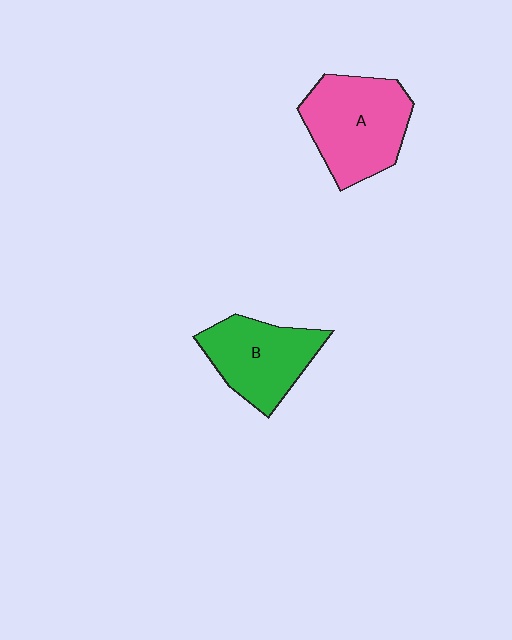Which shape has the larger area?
Shape A (pink).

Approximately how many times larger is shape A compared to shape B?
Approximately 1.2 times.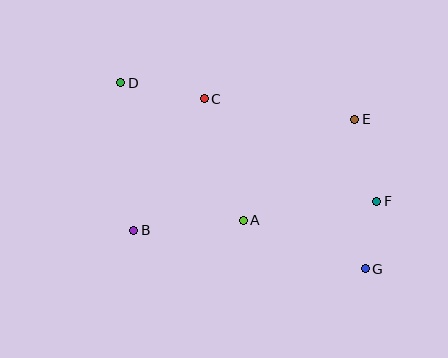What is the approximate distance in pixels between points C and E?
The distance between C and E is approximately 152 pixels.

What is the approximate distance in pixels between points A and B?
The distance between A and B is approximately 110 pixels.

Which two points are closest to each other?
Points F and G are closest to each other.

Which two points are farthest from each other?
Points D and G are farthest from each other.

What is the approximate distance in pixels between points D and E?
The distance between D and E is approximately 237 pixels.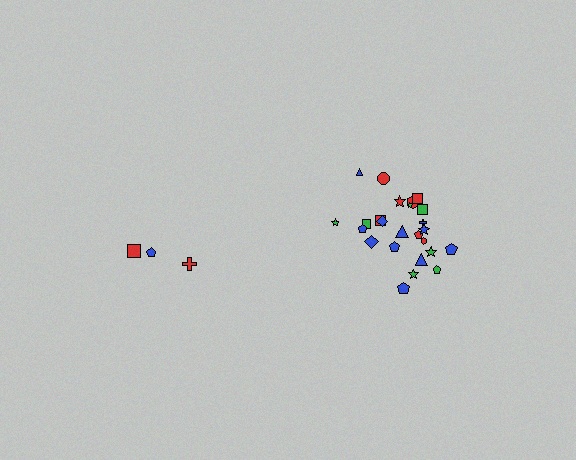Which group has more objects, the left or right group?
The right group.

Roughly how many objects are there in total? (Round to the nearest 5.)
Roughly 30 objects in total.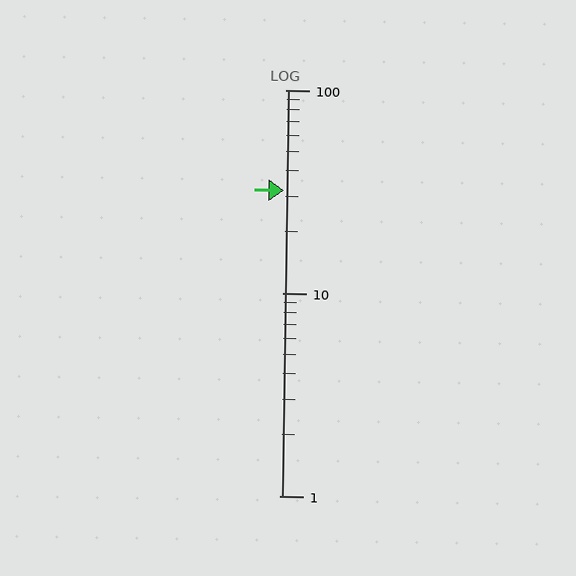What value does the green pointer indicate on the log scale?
The pointer indicates approximately 32.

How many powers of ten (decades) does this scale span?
The scale spans 2 decades, from 1 to 100.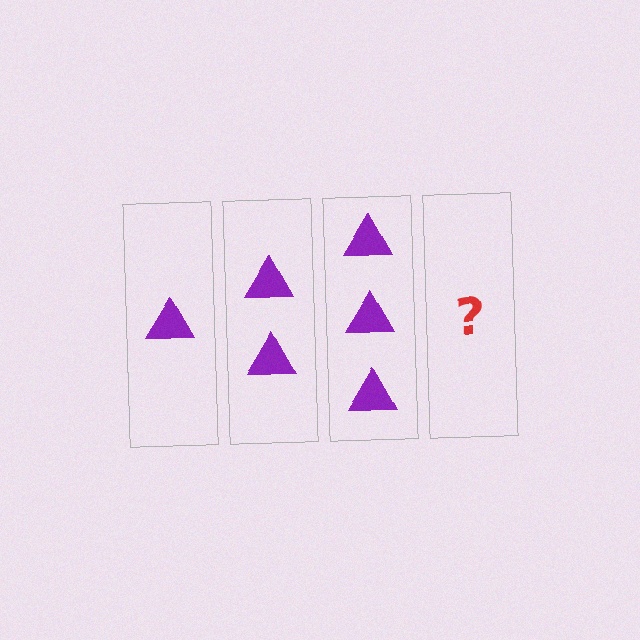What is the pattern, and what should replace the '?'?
The pattern is that each step adds one more triangle. The '?' should be 4 triangles.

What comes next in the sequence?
The next element should be 4 triangles.